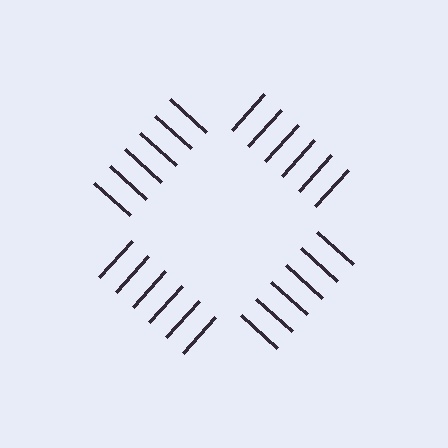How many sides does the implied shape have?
4 sides — the line-ends trace a square.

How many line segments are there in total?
24 — 6 along each of the 4 edges.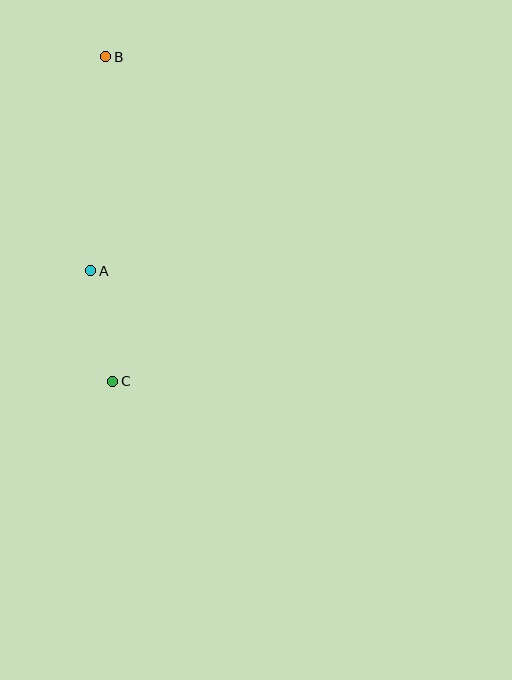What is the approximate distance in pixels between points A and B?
The distance between A and B is approximately 215 pixels.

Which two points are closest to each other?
Points A and C are closest to each other.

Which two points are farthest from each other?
Points B and C are farthest from each other.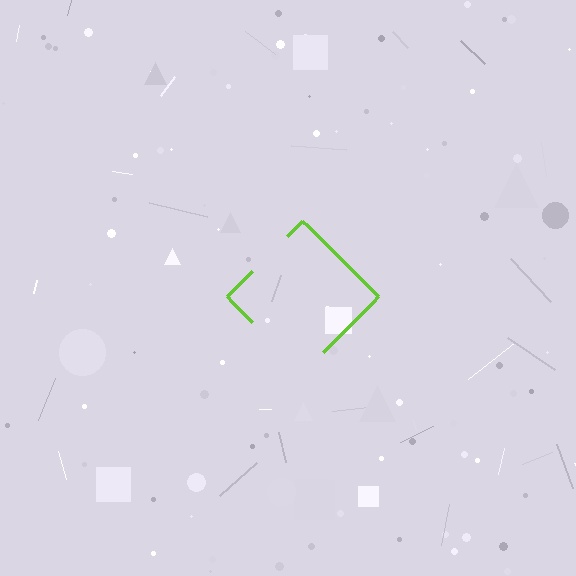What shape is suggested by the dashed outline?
The dashed outline suggests a diamond.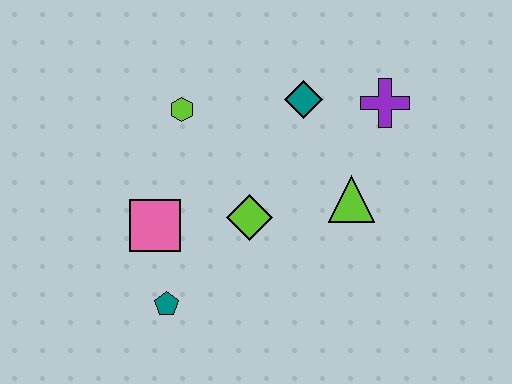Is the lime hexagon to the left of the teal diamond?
Yes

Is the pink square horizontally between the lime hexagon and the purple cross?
No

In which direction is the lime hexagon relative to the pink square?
The lime hexagon is above the pink square.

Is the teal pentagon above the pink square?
No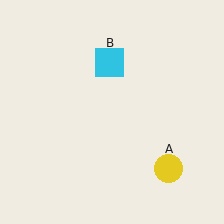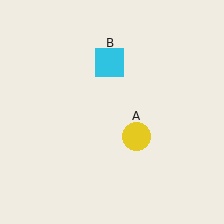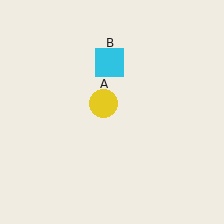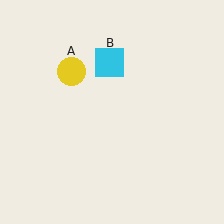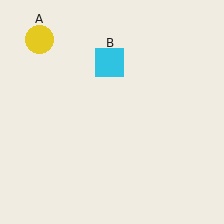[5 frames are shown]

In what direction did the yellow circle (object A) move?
The yellow circle (object A) moved up and to the left.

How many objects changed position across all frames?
1 object changed position: yellow circle (object A).